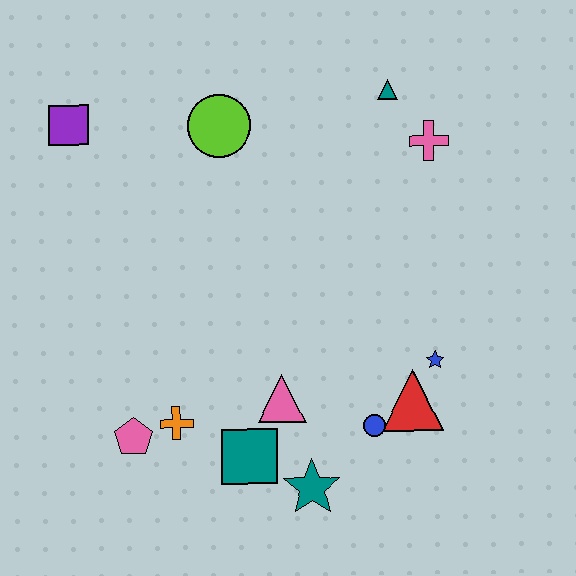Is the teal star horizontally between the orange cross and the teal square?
No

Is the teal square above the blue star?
No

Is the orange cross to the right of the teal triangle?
No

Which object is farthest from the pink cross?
The pink pentagon is farthest from the pink cross.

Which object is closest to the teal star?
The teal square is closest to the teal star.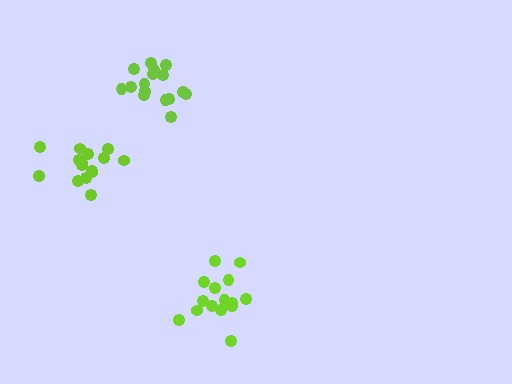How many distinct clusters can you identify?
There are 3 distinct clusters.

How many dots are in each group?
Group 1: 16 dots, Group 2: 15 dots, Group 3: 15 dots (46 total).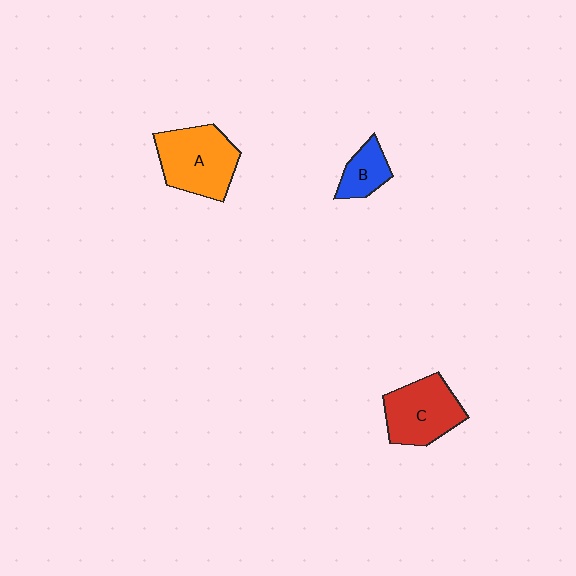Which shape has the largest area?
Shape A (orange).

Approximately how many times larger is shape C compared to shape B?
Approximately 2.0 times.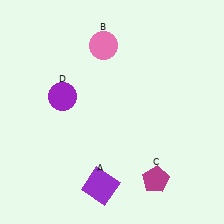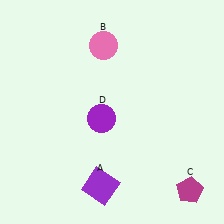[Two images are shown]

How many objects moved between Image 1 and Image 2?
2 objects moved between the two images.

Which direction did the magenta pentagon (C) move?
The magenta pentagon (C) moved right.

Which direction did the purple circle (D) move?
The purple circle (D) moved right.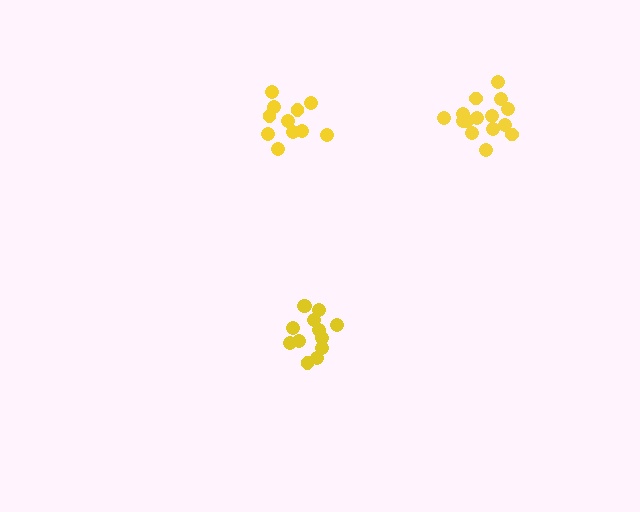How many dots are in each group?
Group 1: 13 dots, Group 2: 11 dots, Group 3: 15 dots (39 total).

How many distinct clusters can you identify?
There are 3 distinct clusters.